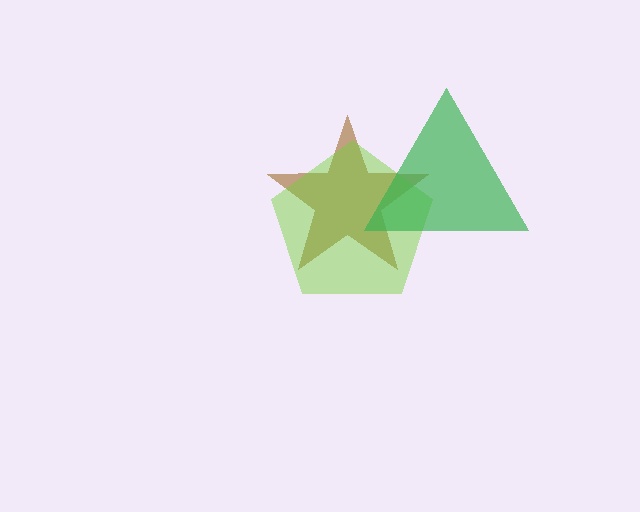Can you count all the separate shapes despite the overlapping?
Yes, there are 3 separate shapes.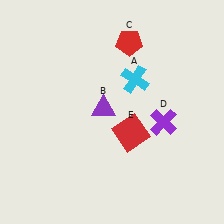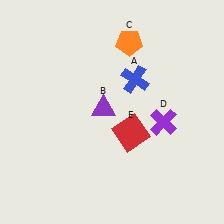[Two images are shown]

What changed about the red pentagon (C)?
In Image 1, C is red. In Image 2, it changed to orange.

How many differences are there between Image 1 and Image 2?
There are 2 differences between the two images.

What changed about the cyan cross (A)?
In Image 1, A is cyan. In Image 2, it changed to blue.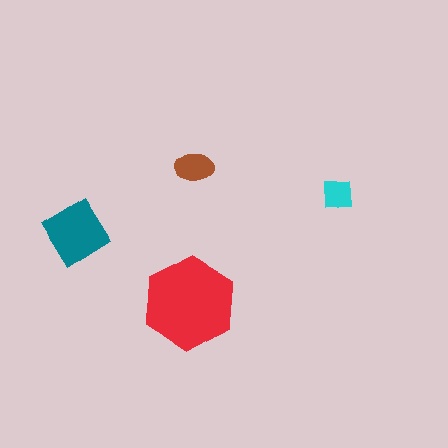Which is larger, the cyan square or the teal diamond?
The teal diamond.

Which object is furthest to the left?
The teal diamond is leftmost.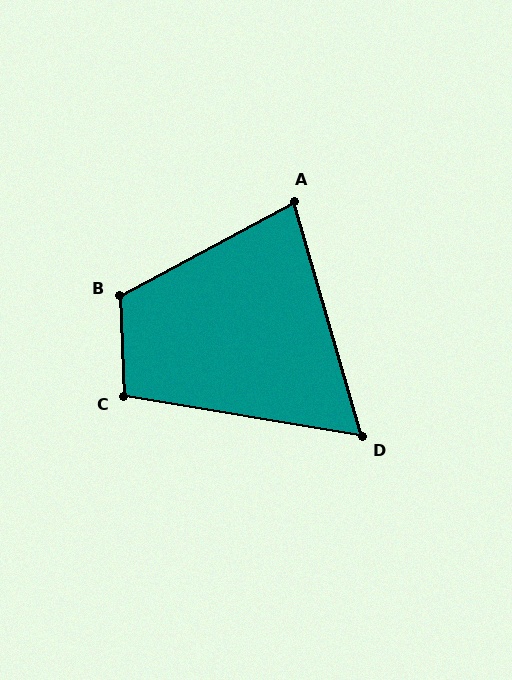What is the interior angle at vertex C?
Approximately 102 degrees (obtuse).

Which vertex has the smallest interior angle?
D, at approximately 64 degrees.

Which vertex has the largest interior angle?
B, at approximately 116 degrees.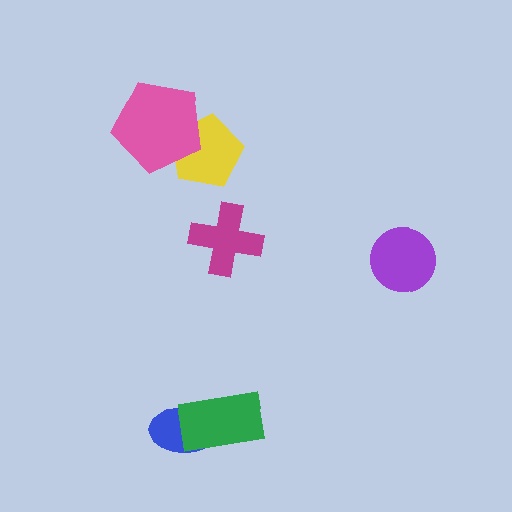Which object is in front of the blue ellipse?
The green rectangle is in front of the blue ellipse.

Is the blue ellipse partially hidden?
Yes, it is partially covered by another shape.